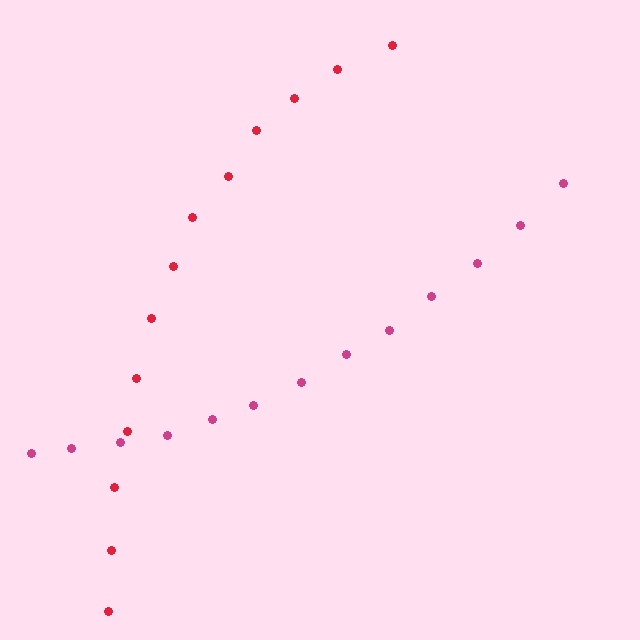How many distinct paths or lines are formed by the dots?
There are 2 distinct paths.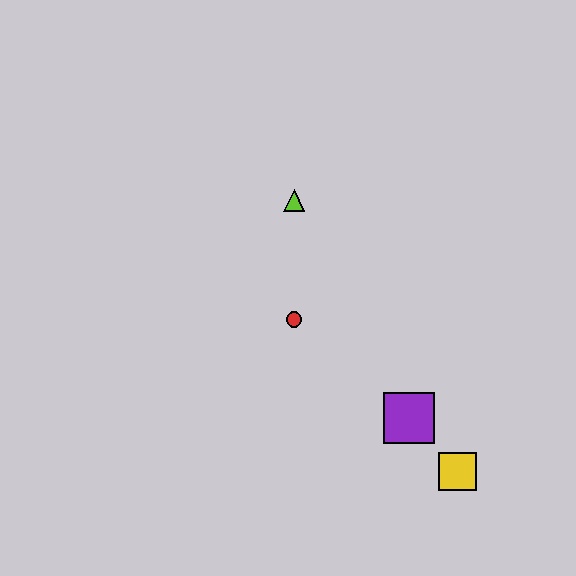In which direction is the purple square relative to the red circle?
The purple square is to the right of the red circle.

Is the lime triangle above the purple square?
Yes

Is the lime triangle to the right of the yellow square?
No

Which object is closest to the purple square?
The yellow square is closest to the purple square.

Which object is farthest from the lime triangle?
The yellow square is farthest from the lime triangle.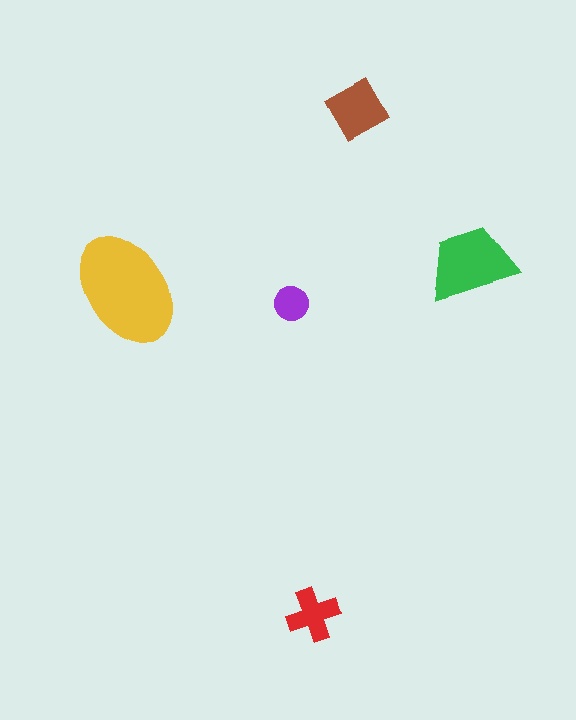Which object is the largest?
The yellow ellipse.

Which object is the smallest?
The purple circle.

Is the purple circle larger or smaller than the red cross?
Smaller.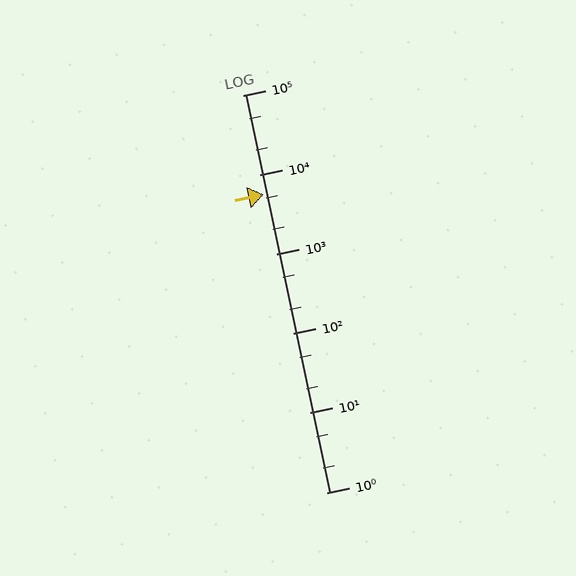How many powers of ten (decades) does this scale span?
The scale spans 5 decades, from 1 to 100000.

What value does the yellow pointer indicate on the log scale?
The pointer indicates approximately 5700.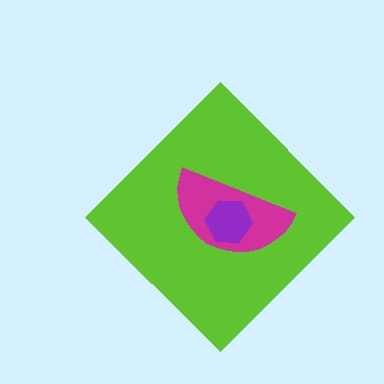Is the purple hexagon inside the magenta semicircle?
Yes.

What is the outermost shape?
The lime diamond.